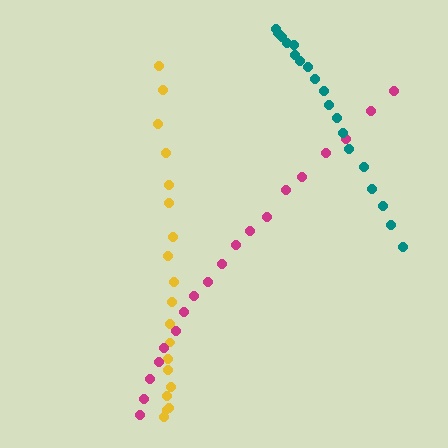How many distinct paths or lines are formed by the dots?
There are 3 distinct paths.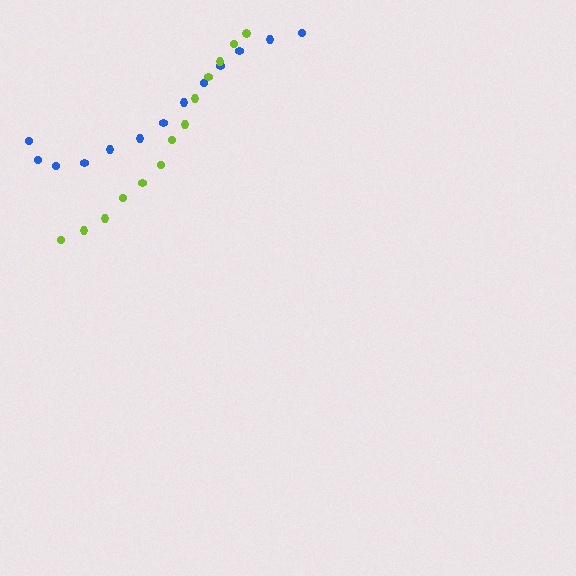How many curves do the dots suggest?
There are 2 distinct paths.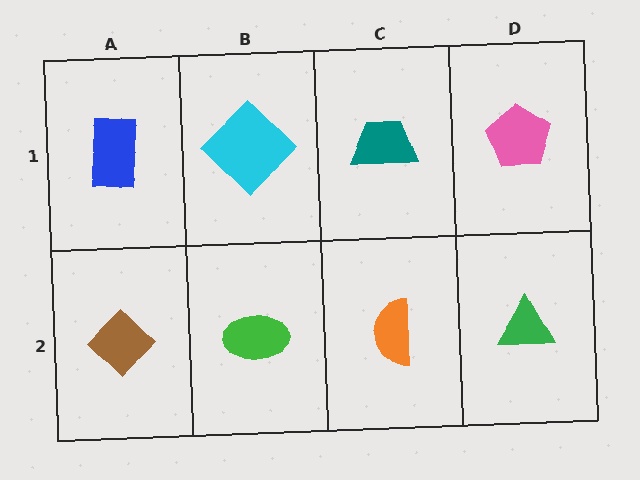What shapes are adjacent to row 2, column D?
A pink pentagon (row 1, column D), an orange semicircle (row 2, column C).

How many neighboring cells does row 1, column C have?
3.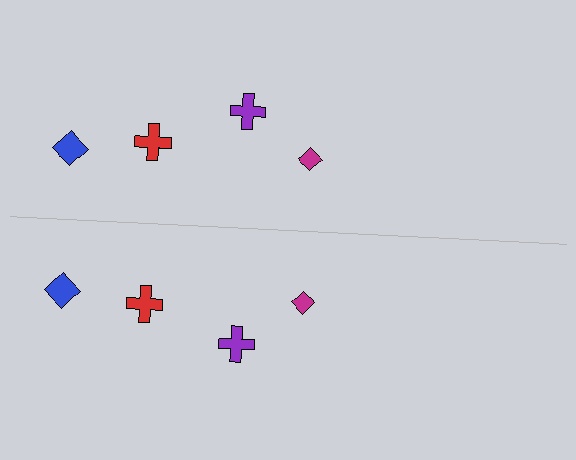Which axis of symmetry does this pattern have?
The pattern has a horizontal axis of symmetry running through the center of the image.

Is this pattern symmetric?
Yes, this pattern has bilateral (reflection) symmetry.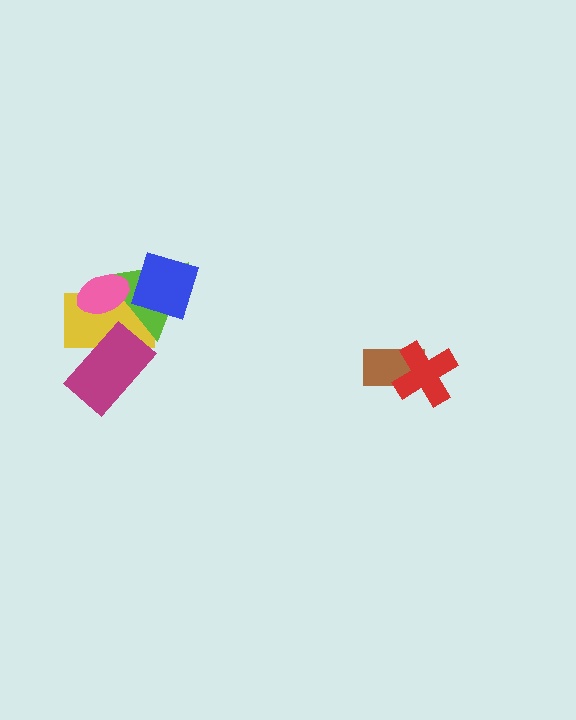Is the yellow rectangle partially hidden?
Yes, it is partially covered by another shape.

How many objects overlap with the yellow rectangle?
3 objects overlap with the yellow rectangle.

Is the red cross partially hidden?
No, no other shape covers it.